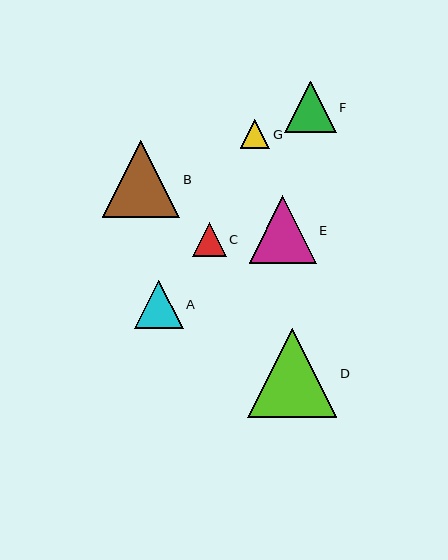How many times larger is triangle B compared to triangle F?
Triangle B is approximately 1.5 times the size of triangle F.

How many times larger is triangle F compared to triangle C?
Triangle F is approximately 1.5 times the size of triangle C.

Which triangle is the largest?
Triangle D is the largest with a size of approximately 90 pixels.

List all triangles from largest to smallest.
From largest to smallest: D, B, E, F, A, C, G.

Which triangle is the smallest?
Triangle G is the smallest with a size of approximately 29 pixels.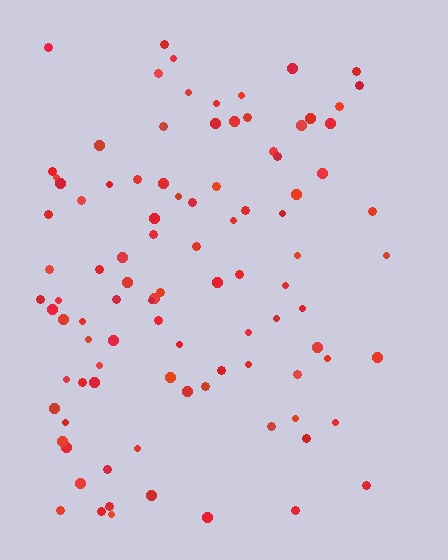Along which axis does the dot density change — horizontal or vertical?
Horizontal.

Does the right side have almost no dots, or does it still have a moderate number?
Still a moderate number, just noticeably fewer than the left.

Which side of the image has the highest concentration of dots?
The left.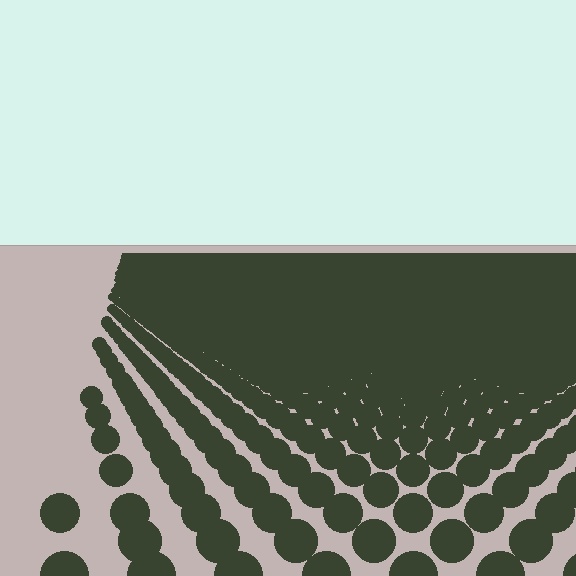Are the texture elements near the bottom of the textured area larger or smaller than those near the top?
Larger. Near the bottom, elements are closer to the viewer and appear at a bigger on-screen size.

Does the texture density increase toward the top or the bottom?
Density increases toward the top.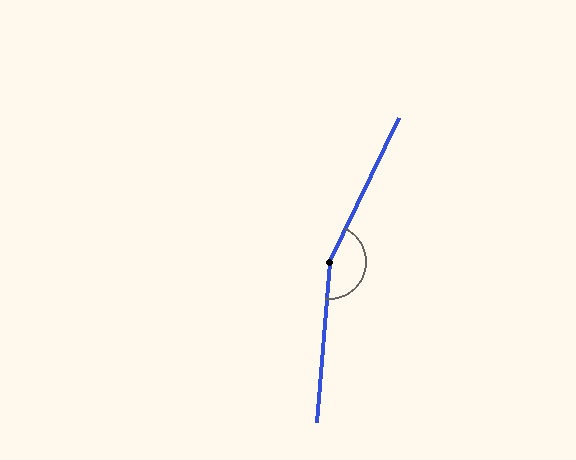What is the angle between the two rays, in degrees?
Approximately 159 degrees.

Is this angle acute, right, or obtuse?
It is obtuse.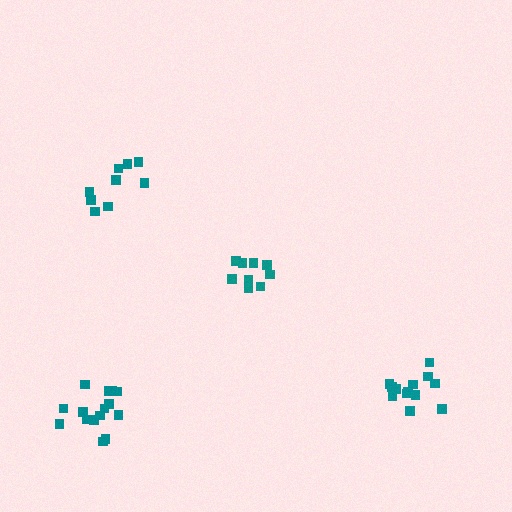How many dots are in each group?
Group 1: 15 dots, Group 2: 9 dots, Group 3: 9 dots, Group 4: 13 dots (46 total).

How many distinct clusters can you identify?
There are 4 distinct clusters.